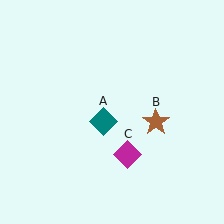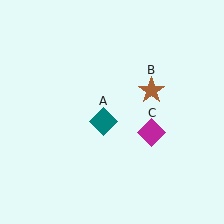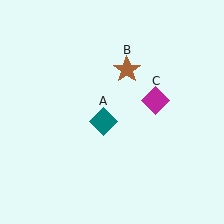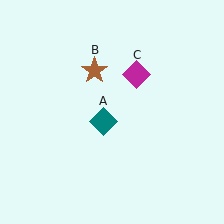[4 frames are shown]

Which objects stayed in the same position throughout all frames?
Teal diamond (object A) remained stationary.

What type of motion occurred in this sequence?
The brown star (object B), magenta diamond (object C) rotated counterclockwise around the center of the scene.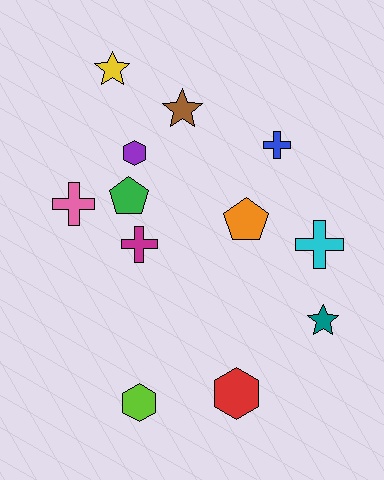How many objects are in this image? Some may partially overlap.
There are 12 objects.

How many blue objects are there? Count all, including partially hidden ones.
There is 1 blue object.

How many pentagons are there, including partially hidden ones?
There are 2 pentagons.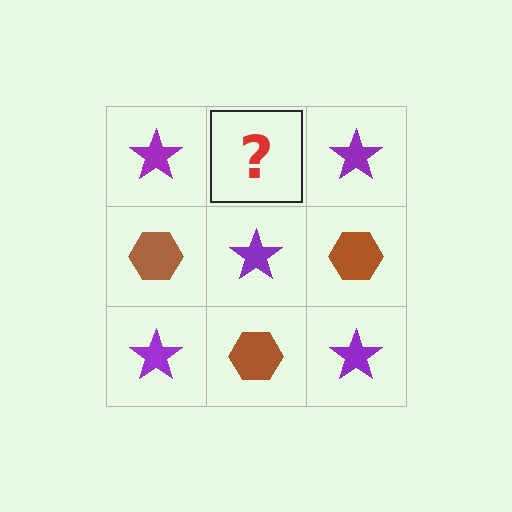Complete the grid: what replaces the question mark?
The question mark should be replaced with a brown hexagon.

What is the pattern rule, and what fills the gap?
The rule is that it alternates purple star and brown hexagon in a checkerboard pattern. The gap should be filled with a brown hexagon.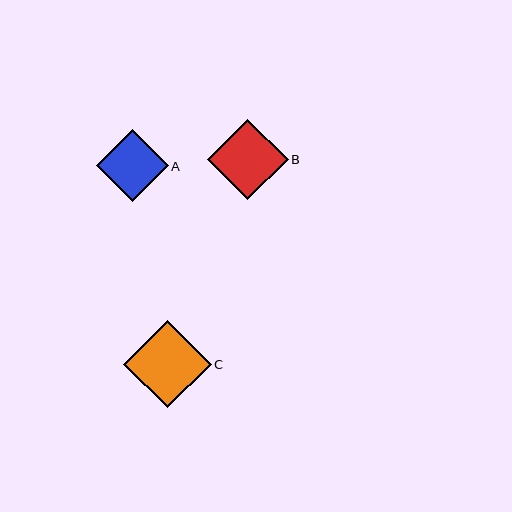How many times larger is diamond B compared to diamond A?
Diamond B is approximately 1.1 times the size of diamond A.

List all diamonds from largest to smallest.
From largest to smallest: C, B, A.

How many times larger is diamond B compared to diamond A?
Diamond B is approximately 1.1 times the size of diamond A.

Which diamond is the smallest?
Diamond A is the smallest with a size of approximately 72 pixels.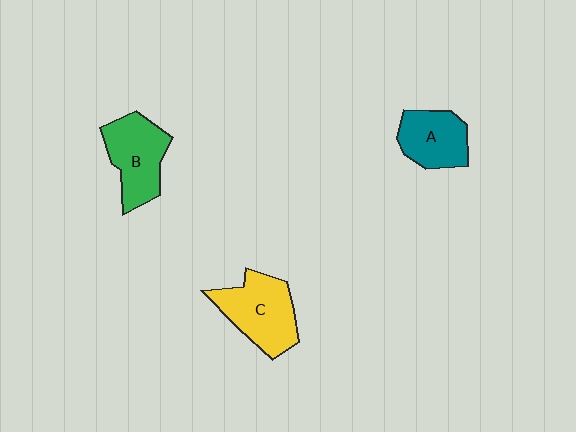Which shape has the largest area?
Shape C (yellow).